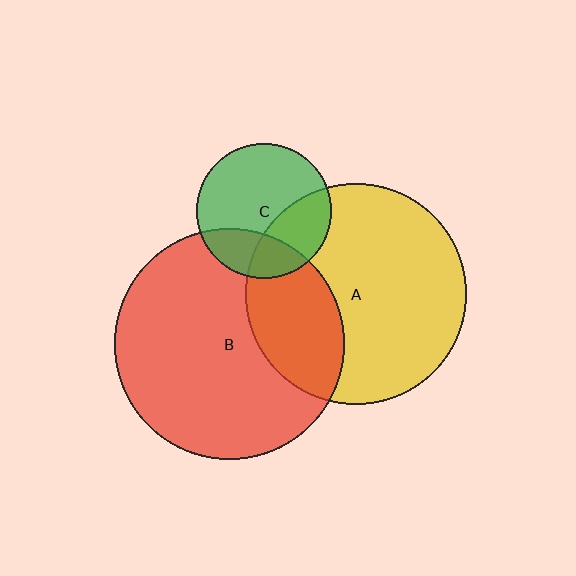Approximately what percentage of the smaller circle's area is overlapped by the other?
Approximately 30%.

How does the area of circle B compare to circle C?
Approximately 2.9 times.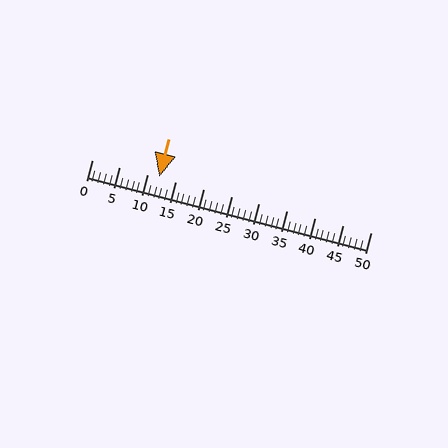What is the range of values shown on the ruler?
The ruler shows values from 0 to 50.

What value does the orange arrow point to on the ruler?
The orange arrow points to approximately 12.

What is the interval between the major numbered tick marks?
The major tick marks are spaced 5 units apart.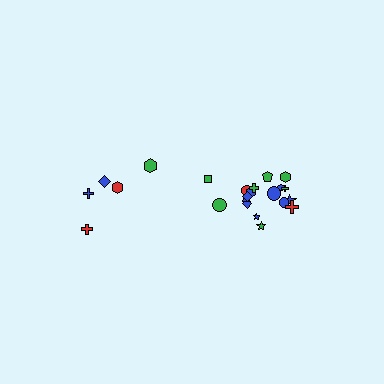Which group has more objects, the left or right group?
The right group.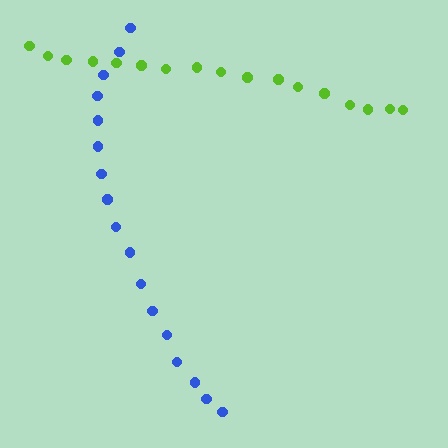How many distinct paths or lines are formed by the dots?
There are 2 distinct paths.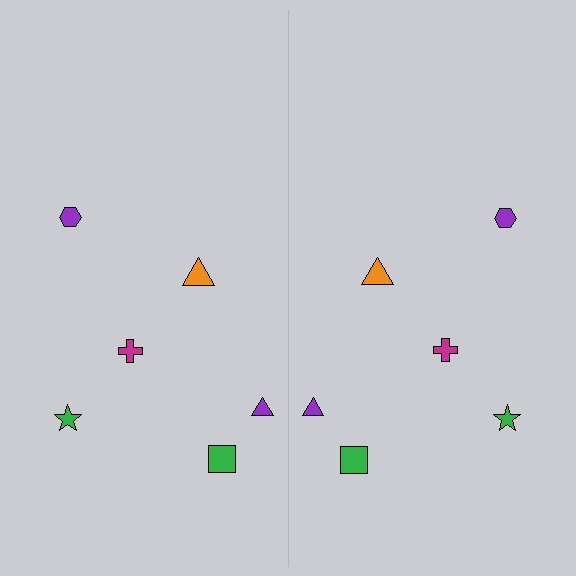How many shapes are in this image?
There are 12 shapes in this image.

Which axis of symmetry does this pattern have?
The pattern has a vertical axis of symmetry running through the center of the image.